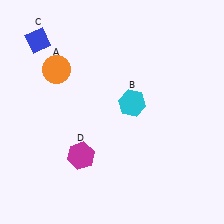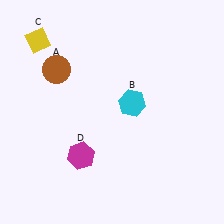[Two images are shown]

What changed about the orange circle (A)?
In Image 1, A is orange. In Image 2, it changed to brown.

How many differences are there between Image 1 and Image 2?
There are 2 differences between the two images.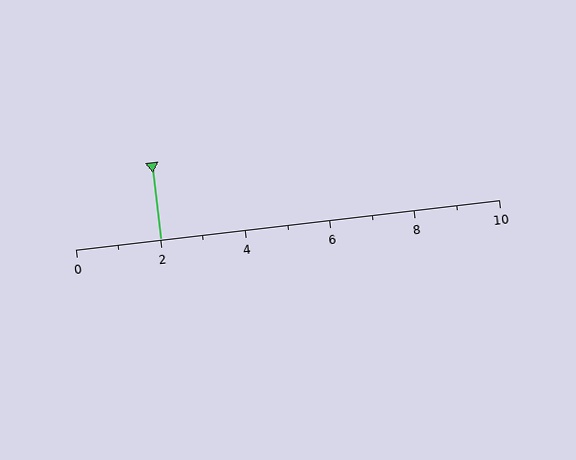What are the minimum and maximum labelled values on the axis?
The axis runs from 0 to 10.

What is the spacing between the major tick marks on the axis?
The major ticks are spaced 2 apart.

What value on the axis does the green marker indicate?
The marker indicates approximately 2.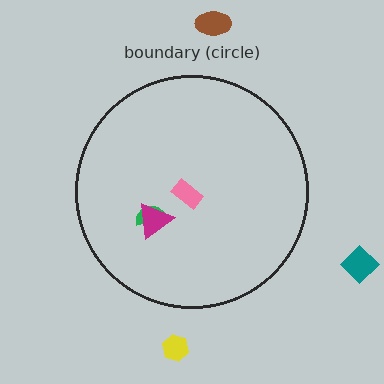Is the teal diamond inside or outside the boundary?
Outside.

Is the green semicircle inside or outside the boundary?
Inside.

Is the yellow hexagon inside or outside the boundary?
Outside.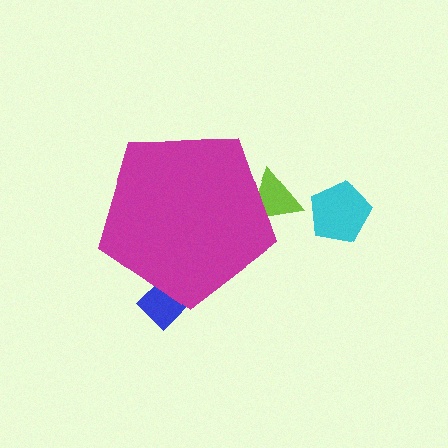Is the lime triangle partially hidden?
Yes, the lime triangle is partially hidden behind the magenta pentagon.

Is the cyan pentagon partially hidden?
No, the cyan pentagon is fully visible.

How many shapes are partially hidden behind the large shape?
2 shapes are partially hidden.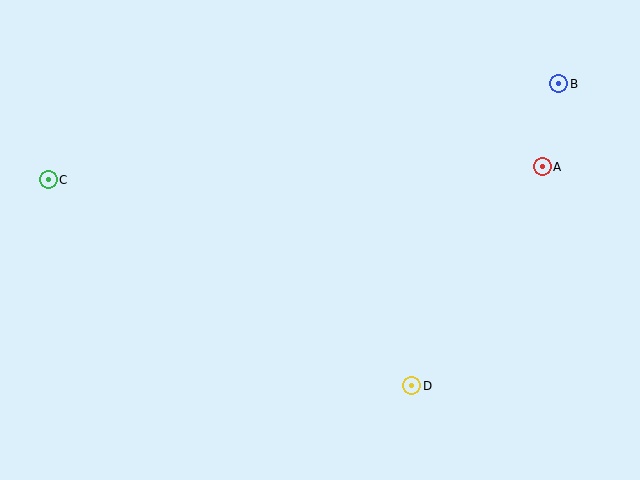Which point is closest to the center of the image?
Point D at (412, 386) is closest to the center.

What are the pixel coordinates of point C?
Point C is at (48, 180).